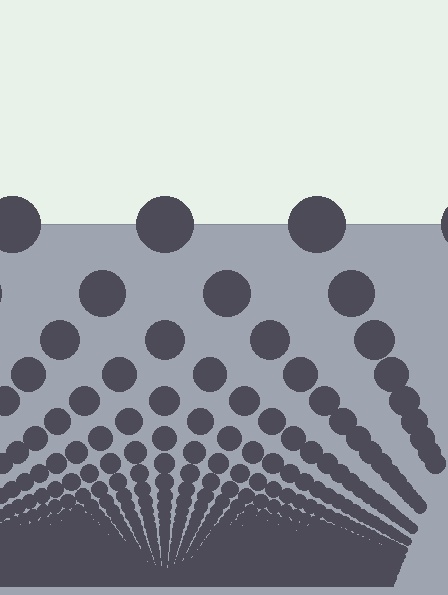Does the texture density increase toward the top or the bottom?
Density increases toward the bottom.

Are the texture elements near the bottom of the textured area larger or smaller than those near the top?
Smaller. The gradient is inverted — elements near the bottom are smaller and denser.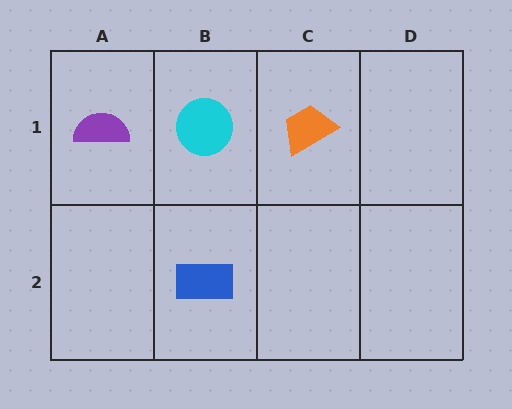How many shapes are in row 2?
1 shape.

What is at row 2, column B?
A blue rectangle.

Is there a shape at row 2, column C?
No, that cell is empty.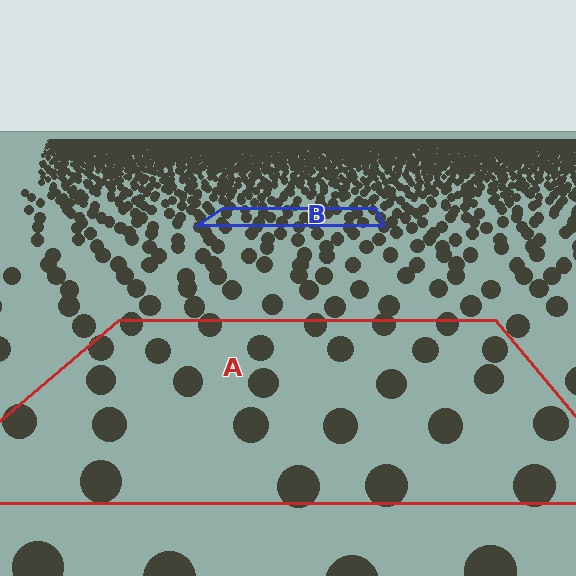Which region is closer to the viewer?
Region A is closer. The texture elements there are larger and more spread out.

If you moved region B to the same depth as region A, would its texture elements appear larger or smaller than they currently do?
They would appear larger. At a closer depth, the same texture elements are projected at a bigger on-screen size.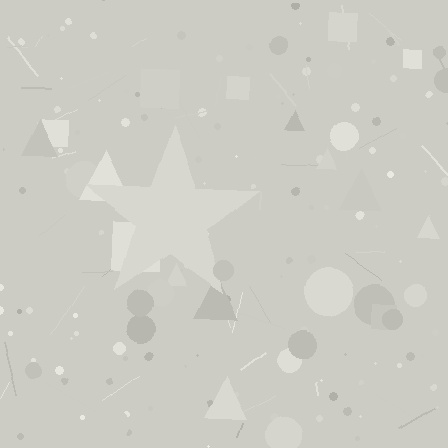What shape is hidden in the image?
A star is hidden in the image.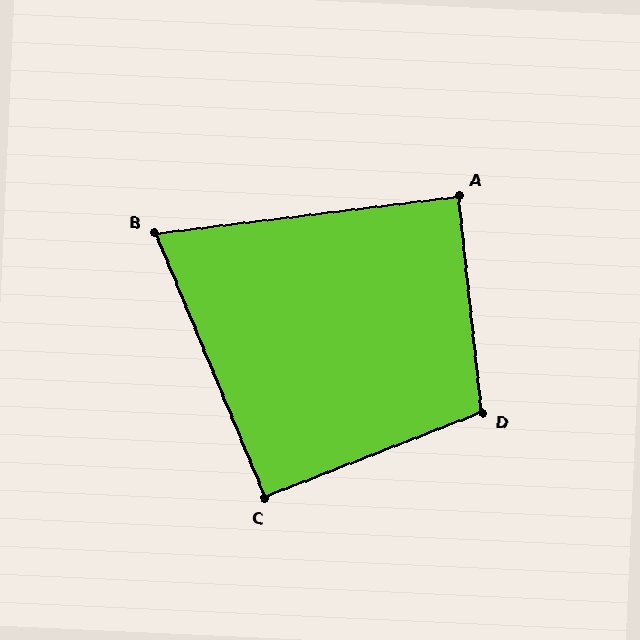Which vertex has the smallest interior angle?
B, at approximately 75 degrees.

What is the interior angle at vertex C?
Approximately 91 degrees (approximately right).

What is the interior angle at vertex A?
Approximately 89 degrees (approximately right).